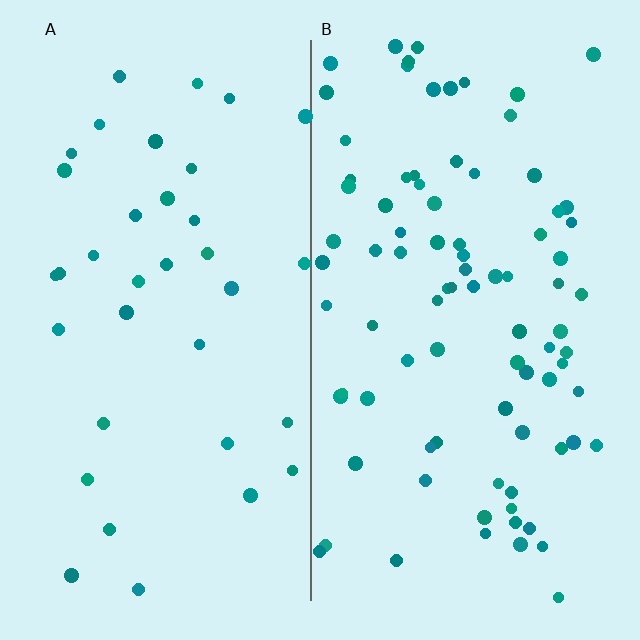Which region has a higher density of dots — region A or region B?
B (the right).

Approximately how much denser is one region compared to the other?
Approximately 2.4× — region B over region A.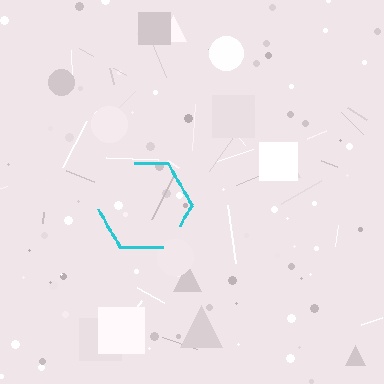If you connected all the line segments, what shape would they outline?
They would outline a hexagon.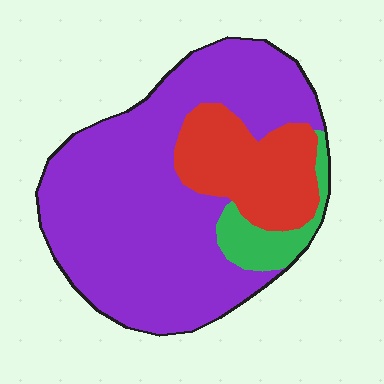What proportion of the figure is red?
Red takes up about one fifth (1/5) of the figure.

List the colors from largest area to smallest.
From largest to smallest: purple, red, green.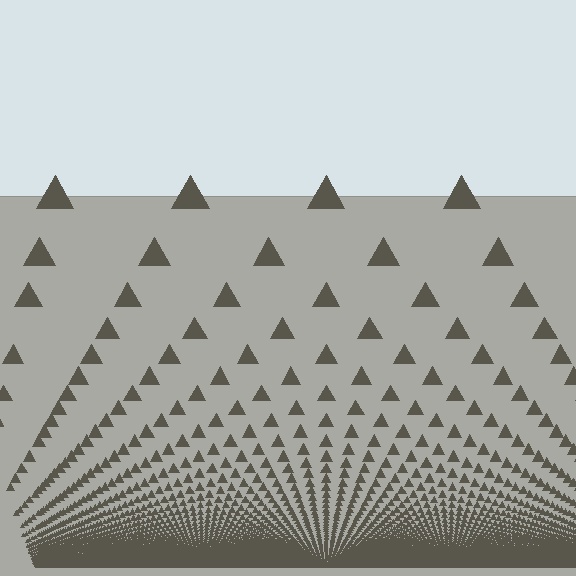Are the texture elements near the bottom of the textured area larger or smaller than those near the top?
Smaller. The gradient is inverted — elements near the bottom are smaller and denser.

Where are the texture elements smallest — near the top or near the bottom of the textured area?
Near the bottom.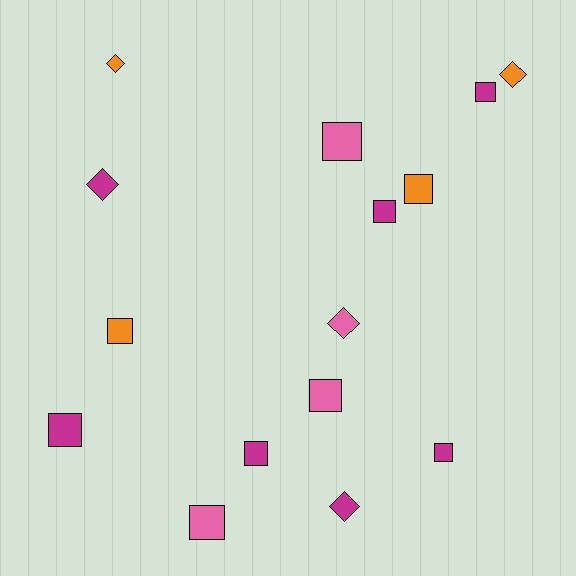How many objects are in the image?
There are 15 objects.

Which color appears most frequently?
Magenta, with 7 objects.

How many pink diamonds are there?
There is 1 pink diamond.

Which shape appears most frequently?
Square, with 10 objects.